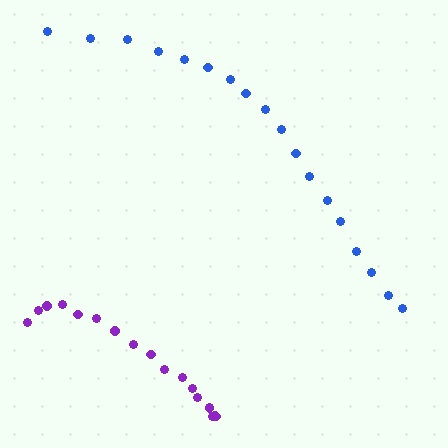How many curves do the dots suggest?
There are 2 distinct paths.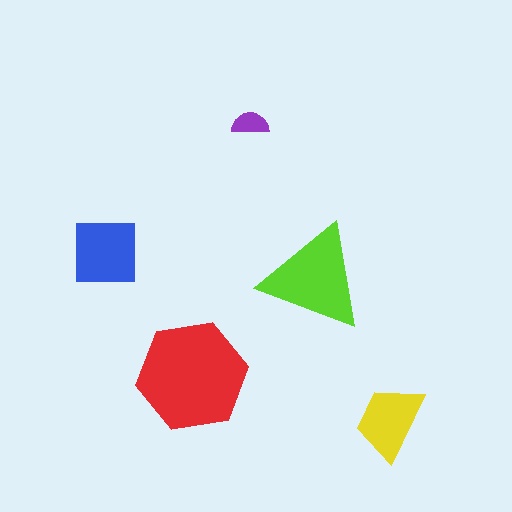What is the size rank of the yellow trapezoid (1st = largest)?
4th.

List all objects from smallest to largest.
The purple semicircle, the yellow trapezoid, the blue square, the lime triangle, the red hexagon.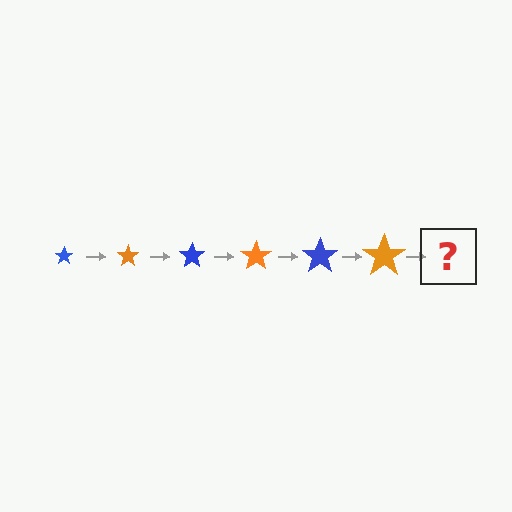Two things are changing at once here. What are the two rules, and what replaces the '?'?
The two rules are that the star grows larger each step and the color cycles through blue and orange. The '?' should be a blue star, larger than the previous one.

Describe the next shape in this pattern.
It should be a blue star, larger than the previous one.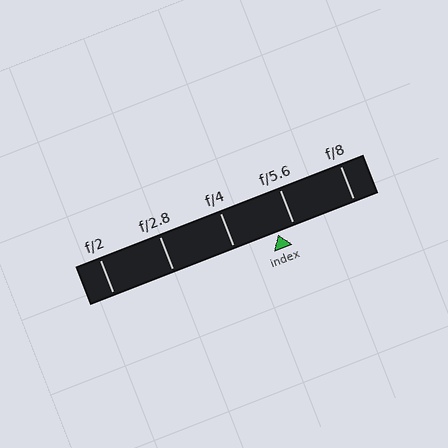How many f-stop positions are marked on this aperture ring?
There are 5 f-stop positions marked.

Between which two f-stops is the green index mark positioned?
The index mark is between f/4 and f/5.6.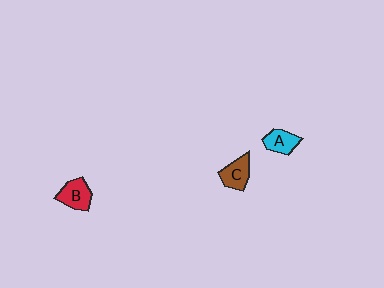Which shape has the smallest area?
Shape A (cyan).